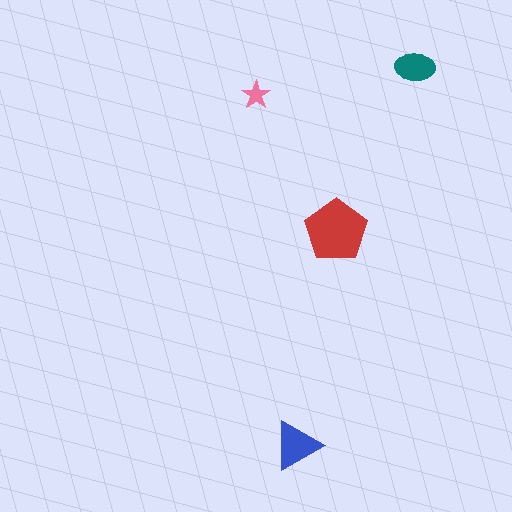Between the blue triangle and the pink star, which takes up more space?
The blue triangle.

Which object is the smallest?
The pink star.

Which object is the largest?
The red pentagon.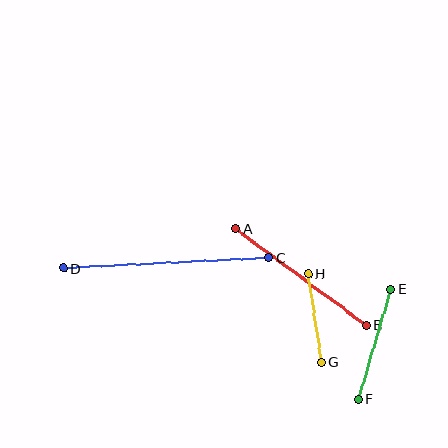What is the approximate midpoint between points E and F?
The midpoint is at approximately (375, 344) pixels.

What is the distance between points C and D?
The distance is approximately 206 pixels.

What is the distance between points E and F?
The distance is approximately 114 pixels.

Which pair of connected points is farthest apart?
Points C and D are farthest apart.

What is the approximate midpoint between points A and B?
The midpoint is at approximately (301, 277) pixels.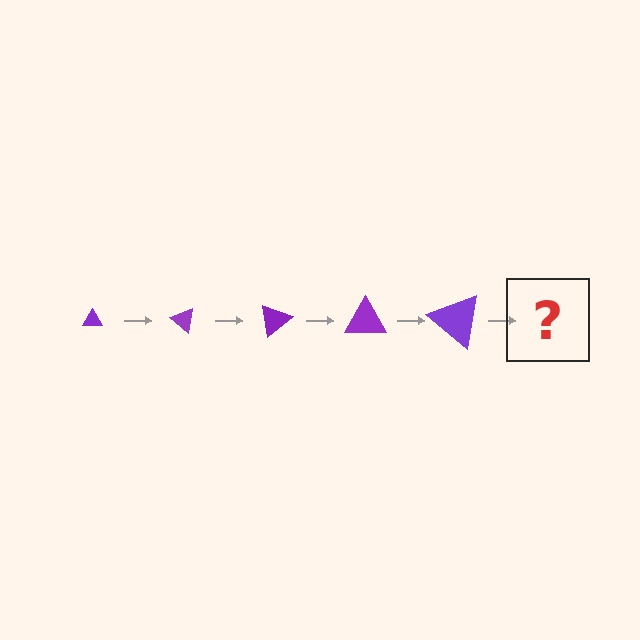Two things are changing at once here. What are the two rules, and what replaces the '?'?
The two rules are that the triangle grows larger each step and it rotates 40 degrees each step. The '?' should be a triangle, larger than the previous one and rotated 200 degrees from the start.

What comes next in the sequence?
The next element should be a triangle, larger than the previous one and rotated 200 degrees from the start.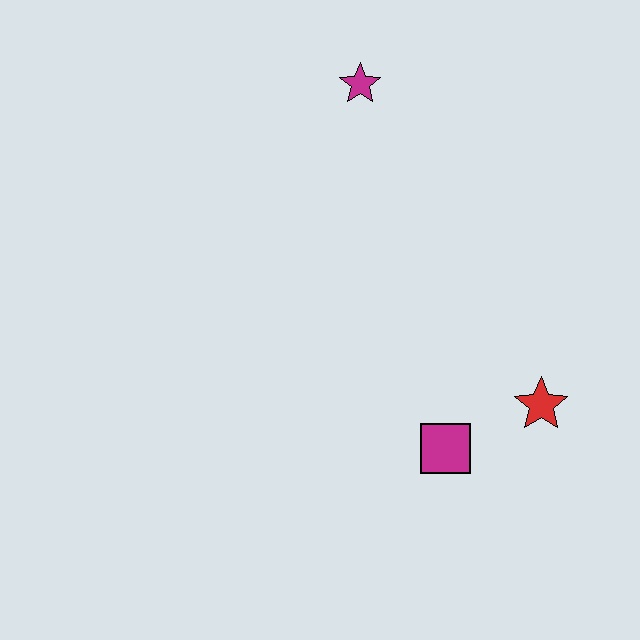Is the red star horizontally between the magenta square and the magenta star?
No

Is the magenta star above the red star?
Yes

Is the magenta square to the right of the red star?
No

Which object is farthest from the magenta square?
The magenta star is farthest from the magenta square.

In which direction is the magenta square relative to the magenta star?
The magenta square is below the magenta star.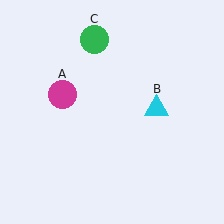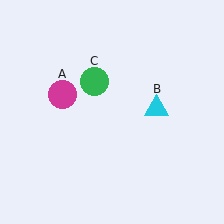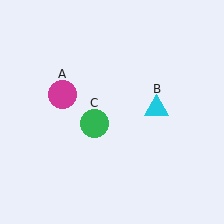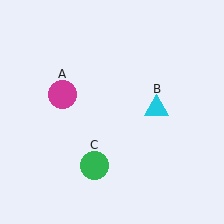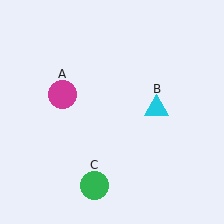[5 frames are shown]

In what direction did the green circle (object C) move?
The green circle (object C) moved down.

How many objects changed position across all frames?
1 object changed position: green circle (object C).